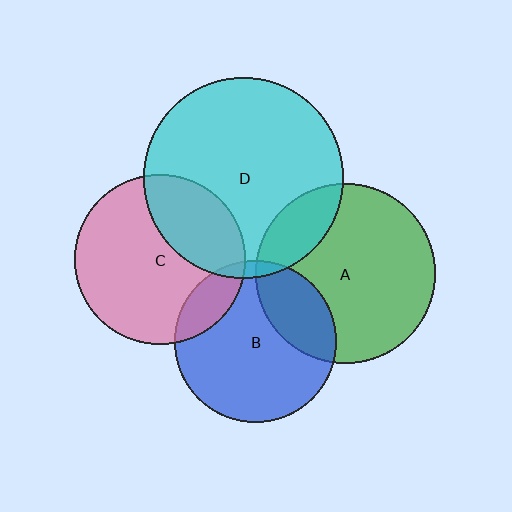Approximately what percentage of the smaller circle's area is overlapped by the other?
Approximately 15%.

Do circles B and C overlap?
Yes.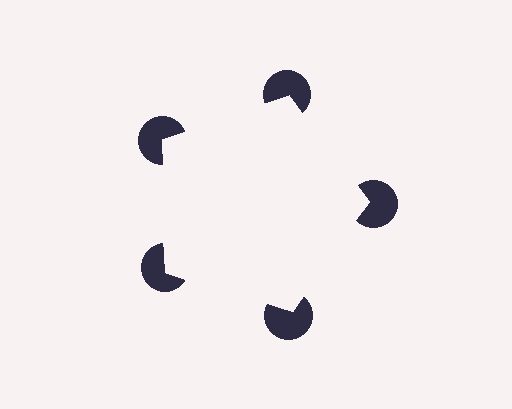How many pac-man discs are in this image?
There are 5 — one at each vertex of the illusory pentagon.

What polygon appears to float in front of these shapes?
An illusory pentagon — its edges are inferred from the aligned wedge cuts in the pac-man discs, not physically drawn.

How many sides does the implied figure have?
5 sides.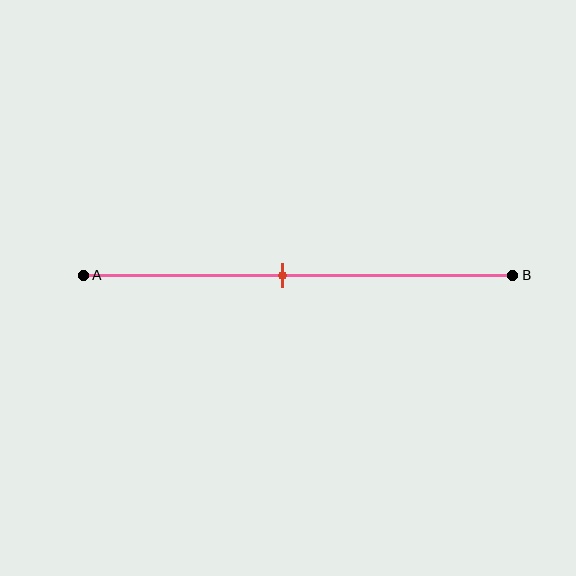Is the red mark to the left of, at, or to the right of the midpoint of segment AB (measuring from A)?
The red mark is to the left of the midpoint of segment AB.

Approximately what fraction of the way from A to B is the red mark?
The red mark is approximately 45% of the way from A to B.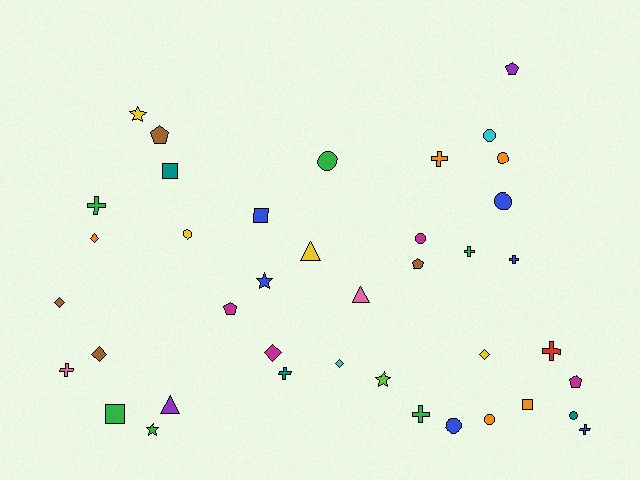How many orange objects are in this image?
There are 5 orange objects.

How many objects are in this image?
There are 40 objects.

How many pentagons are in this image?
There are 5 pentagons.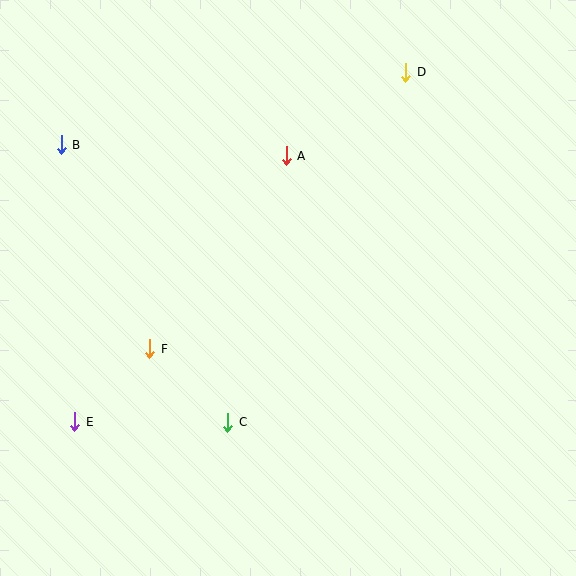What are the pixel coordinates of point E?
Point E is at (75, 422).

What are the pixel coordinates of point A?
Point A is at (286, 156).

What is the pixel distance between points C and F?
The distance between C and F is 107 pixels.